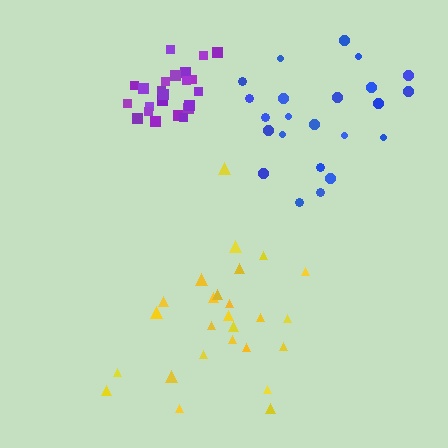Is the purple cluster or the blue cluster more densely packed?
Purple.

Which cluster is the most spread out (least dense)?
Yellow.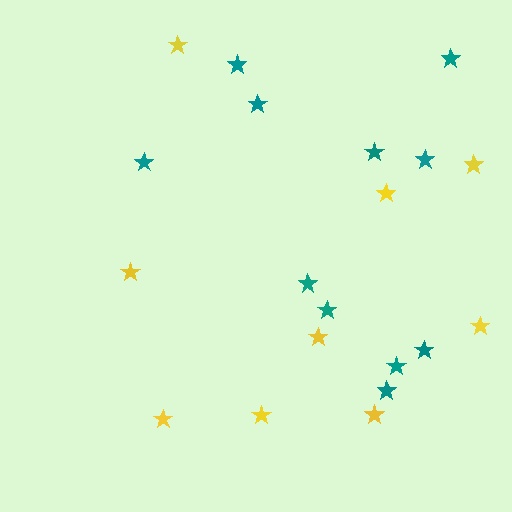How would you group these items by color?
There are 2 groups: one group of teal stars (11) and one group of yellow stars (9).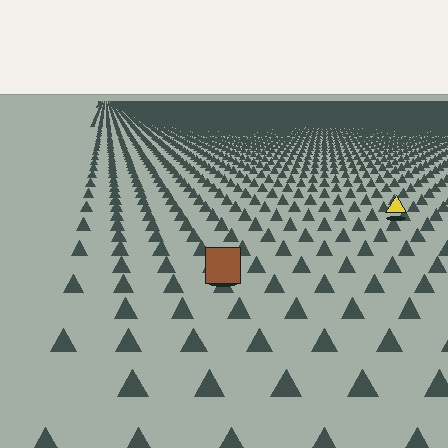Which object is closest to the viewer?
The brown square is closest. The texture marks near it are larger and more spread out.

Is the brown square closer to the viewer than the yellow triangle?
Yes. The brown square is closer — you can tell from the texture gradient: the ground texture is coarser near it.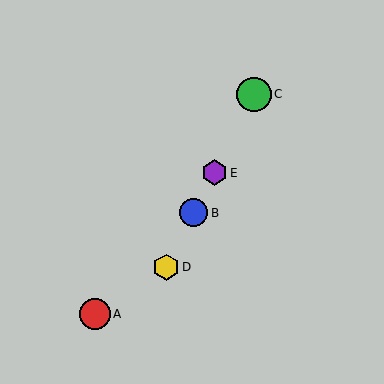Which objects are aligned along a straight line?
Objects B, C, D, E are aligned along a straight line.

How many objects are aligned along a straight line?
4 objects (B, C, D, E) are aligned along a straight line.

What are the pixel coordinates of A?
Object A is at (95, 314).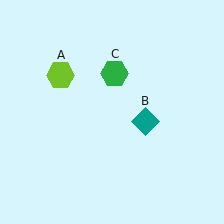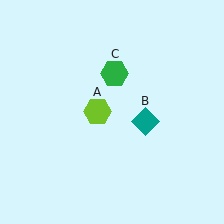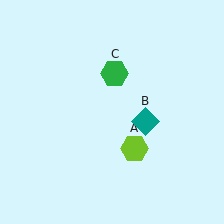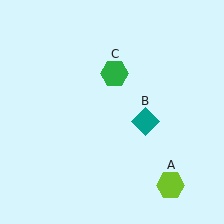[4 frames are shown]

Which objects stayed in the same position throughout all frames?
Teal diamond (object B) and green hexagon (object C) remained stationary.